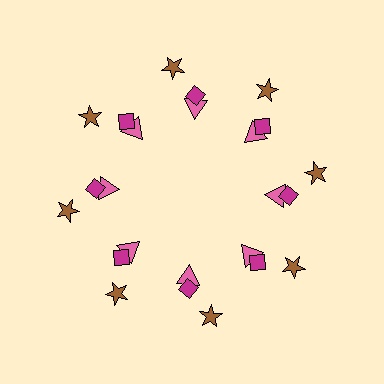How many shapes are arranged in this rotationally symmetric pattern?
There are 24 shapes, arranged in 8 groups of 3.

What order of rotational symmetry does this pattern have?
This pattern has 8-fold rotational symmetry.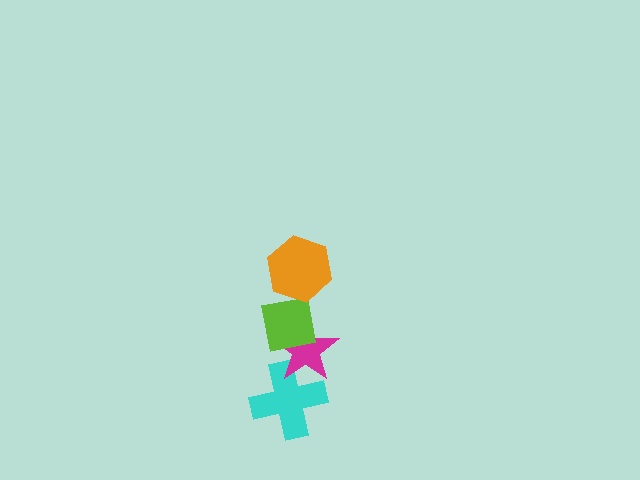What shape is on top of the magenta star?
The lime square is on top of the magenta star.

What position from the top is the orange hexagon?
The orange hexagon is 1st from the top.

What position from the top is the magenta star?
The magenta star is 3rd from the top.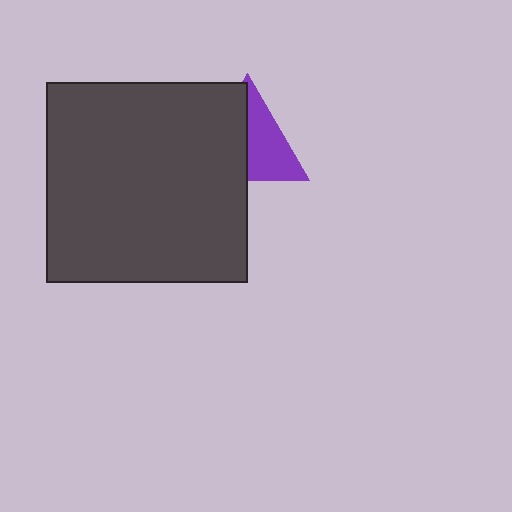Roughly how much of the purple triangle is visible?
About half of it is visible (roughly 51%).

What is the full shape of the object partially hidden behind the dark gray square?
The partially hidden object is a purple triangle.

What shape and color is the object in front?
The object in front is a dark gray square.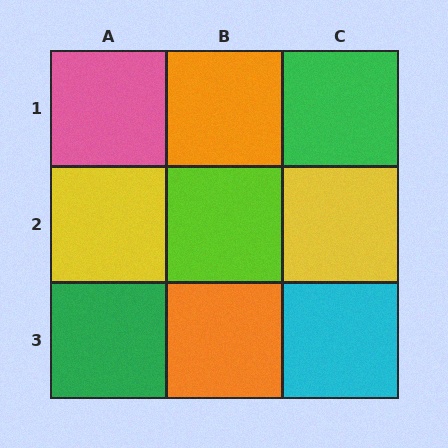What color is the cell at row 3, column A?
Green.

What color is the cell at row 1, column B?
Orange.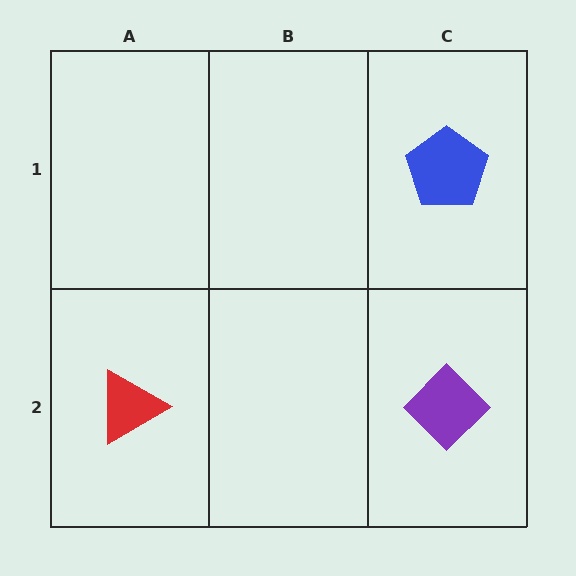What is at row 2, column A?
A red triangle.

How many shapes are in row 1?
1 shape.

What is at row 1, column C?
A blue pentagon.